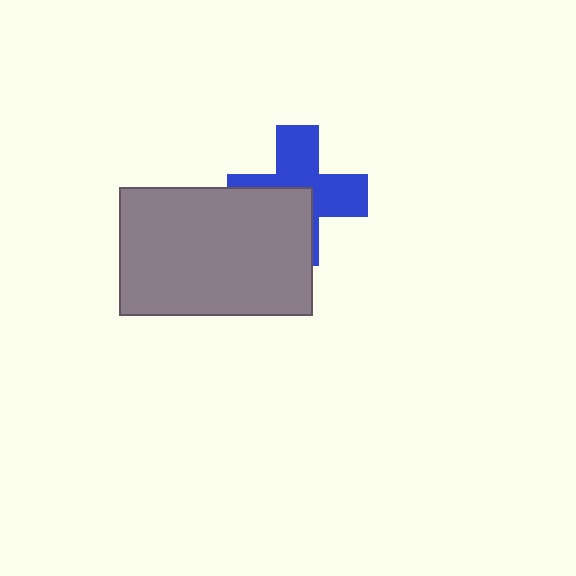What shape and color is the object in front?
The object in front is a gray rectangle.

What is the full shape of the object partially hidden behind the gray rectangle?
The partially hidden object is a blue cross.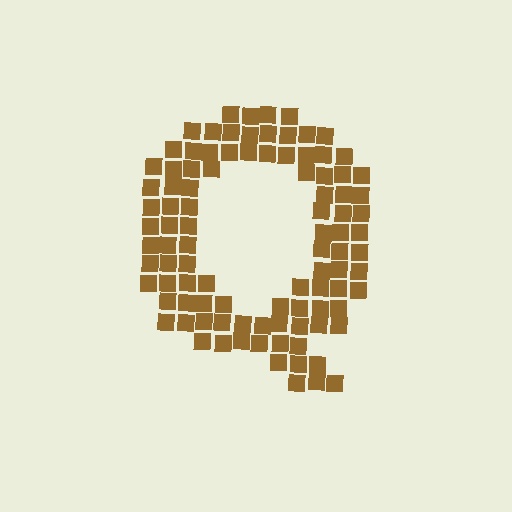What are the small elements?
The small elements are squares.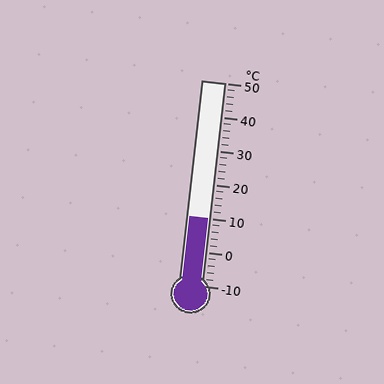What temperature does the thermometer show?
The thermometer shows approximately 10°C.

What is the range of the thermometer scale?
The thermometer scale ranges from -10°C to 50°C.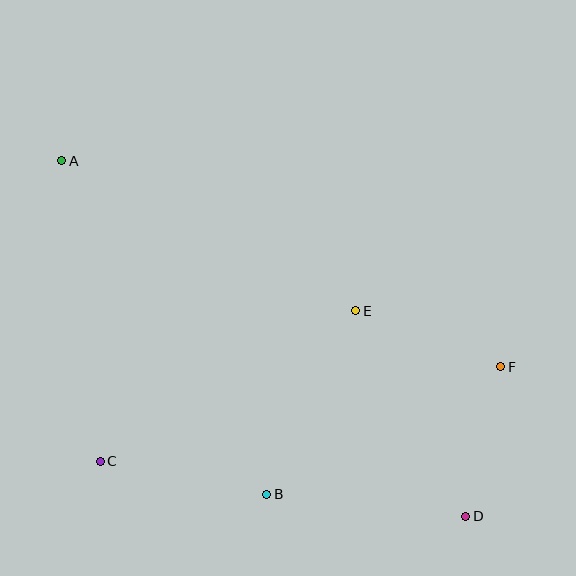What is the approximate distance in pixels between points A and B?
The distance between A and B is approximately 392 pixels.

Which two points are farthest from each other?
Points A and D are farthest from each other.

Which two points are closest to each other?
Points D and F are closest to each other.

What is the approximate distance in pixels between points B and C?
The distance between B and C is approximately 170 pixels.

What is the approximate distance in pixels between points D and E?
The distance between D and E is approximately 233 pixels.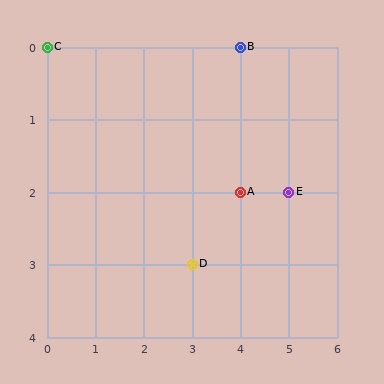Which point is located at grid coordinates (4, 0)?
Point B is at (4, 0).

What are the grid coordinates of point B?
Point B is at grid coordinates (4, 0).